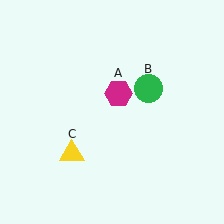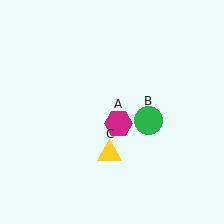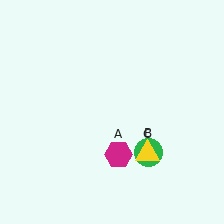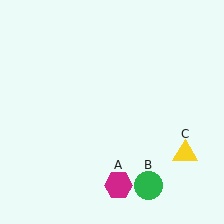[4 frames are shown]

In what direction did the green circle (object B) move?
The green circle (object B) moved down.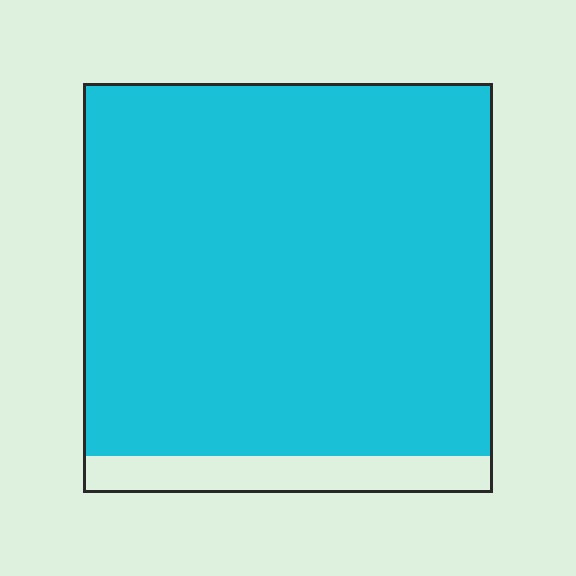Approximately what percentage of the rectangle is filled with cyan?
Approximately 90%.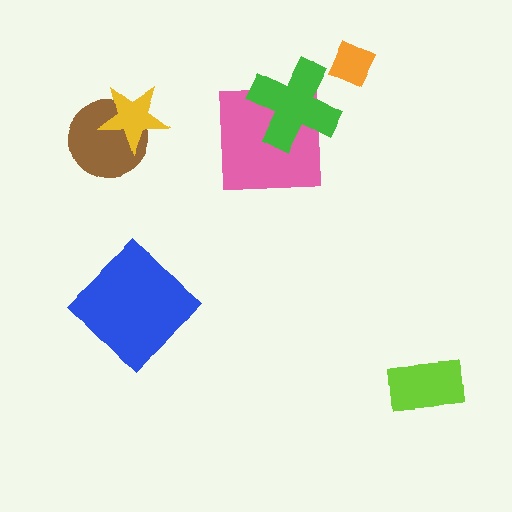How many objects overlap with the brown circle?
1 object overlaps with the brown circle.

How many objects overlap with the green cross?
1 object overlaps with the green cross.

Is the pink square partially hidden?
Yes, it is partially covered by another shape.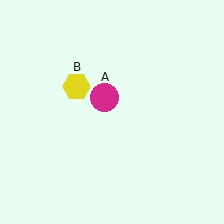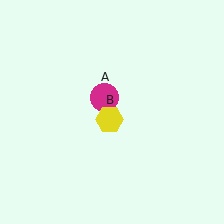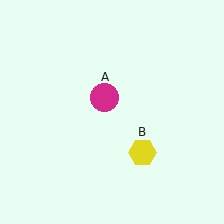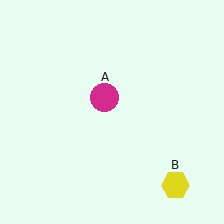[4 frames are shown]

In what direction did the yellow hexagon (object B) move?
The yellow hexagon (object B) moved down and to the right.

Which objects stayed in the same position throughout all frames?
Magenta circle (object A) remained stationary.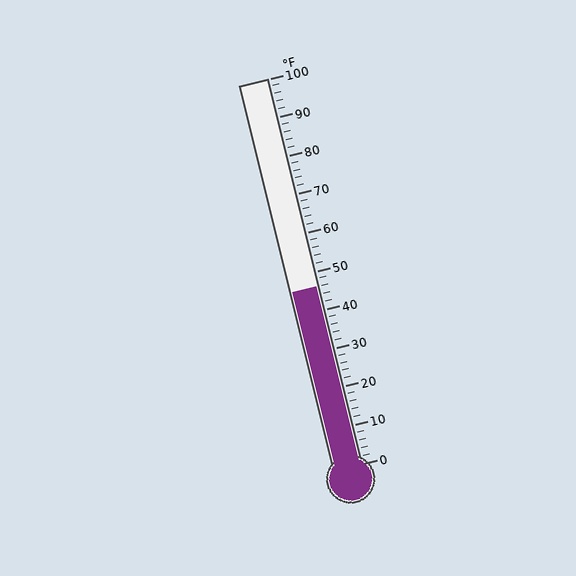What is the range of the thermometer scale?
The thermometer scale ranges from 0°F to 100°F.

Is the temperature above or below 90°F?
The temperature is below 90°F.